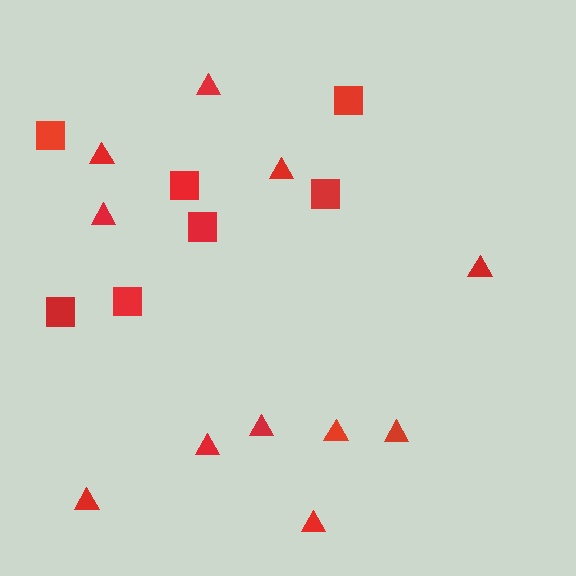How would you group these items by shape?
There are 2 groups: one group of triangles (11) and one group of squares (7).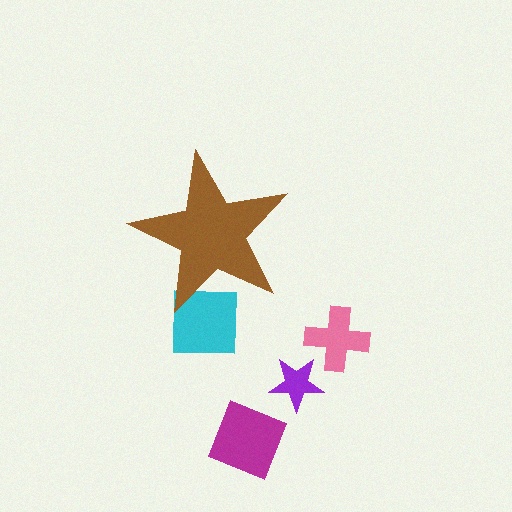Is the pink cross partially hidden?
No, the pink cross is fully visible.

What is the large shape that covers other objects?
A brown star.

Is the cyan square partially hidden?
Yes, the cyan square is partially hidden behind the brown star.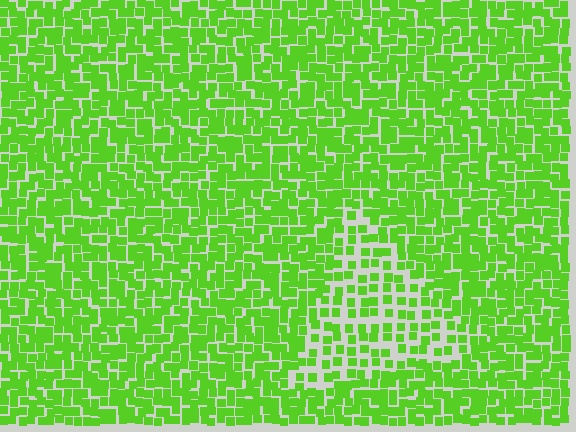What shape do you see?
I see a triangle.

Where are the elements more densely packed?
The elements are more densely packed outside the triangle boundary.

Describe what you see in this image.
The image contains small lime elements arranged at two different densities. A triangle-shaped region is visible where the elements are less densely packed than the surrounding area.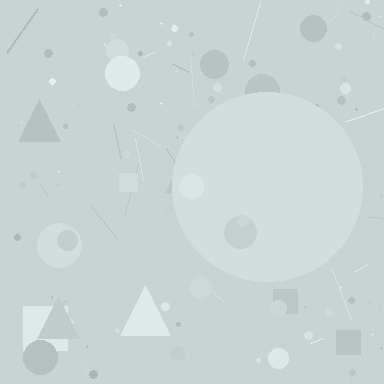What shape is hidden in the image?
A circle is hidden in the image.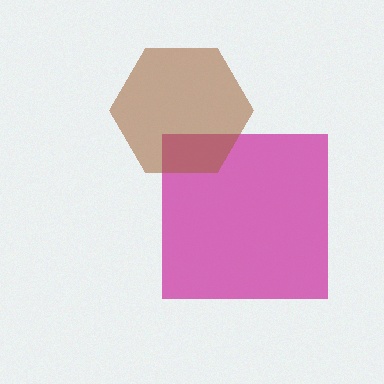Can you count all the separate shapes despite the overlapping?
Yes, there are 2 separate shapes.